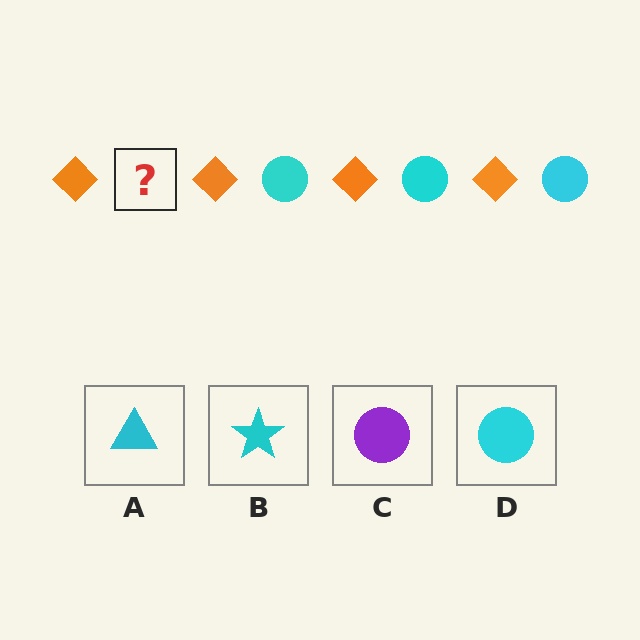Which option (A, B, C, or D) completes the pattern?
D.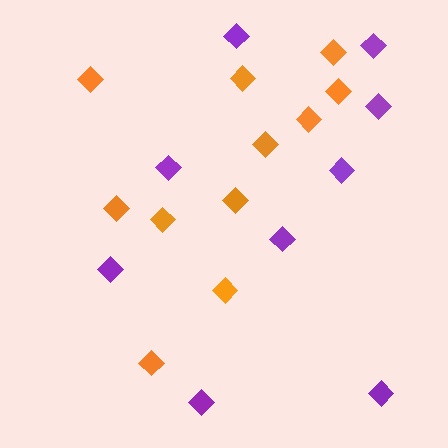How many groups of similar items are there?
There are 2 groups: one group of orange diamonds (11) and one group of purple diamonds (9).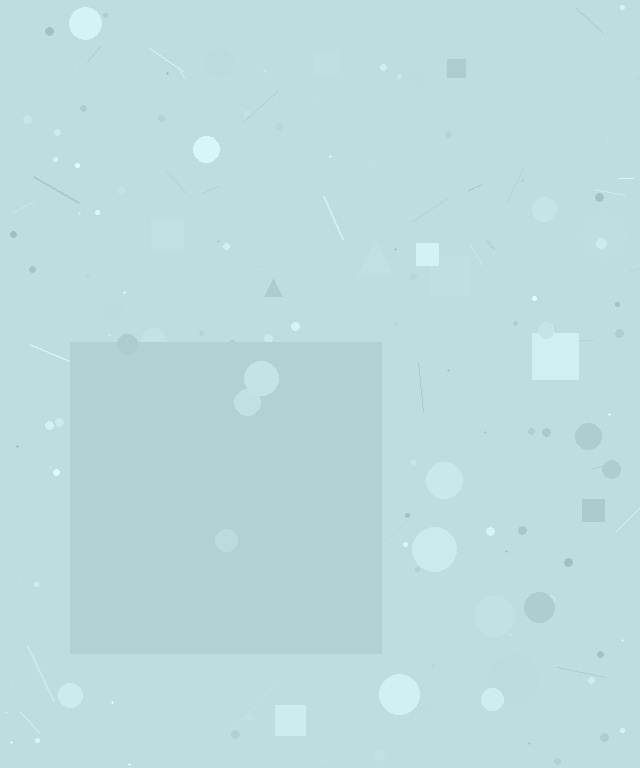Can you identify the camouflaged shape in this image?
The camouflaged shape is a square.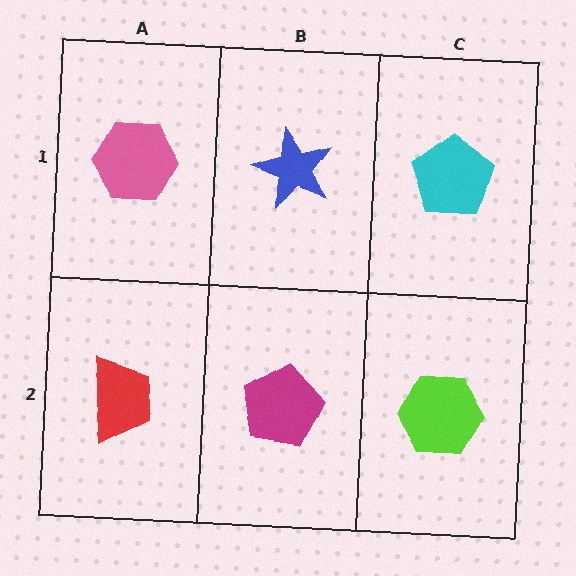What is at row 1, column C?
A cyan pentagon.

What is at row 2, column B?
A magenta pentagon.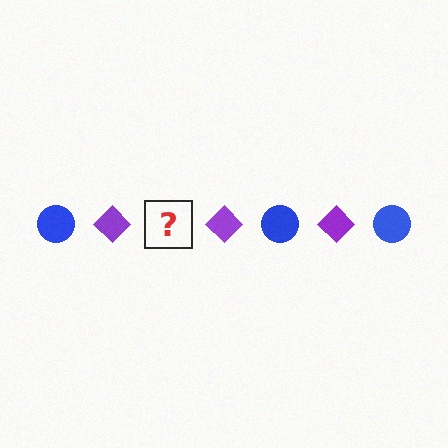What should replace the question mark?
The question mark should be replaced with a blue circle.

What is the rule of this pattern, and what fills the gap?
The rule is that the pattern alternates between blue circle and purple diamond. The gap should be filled with a blue circle.